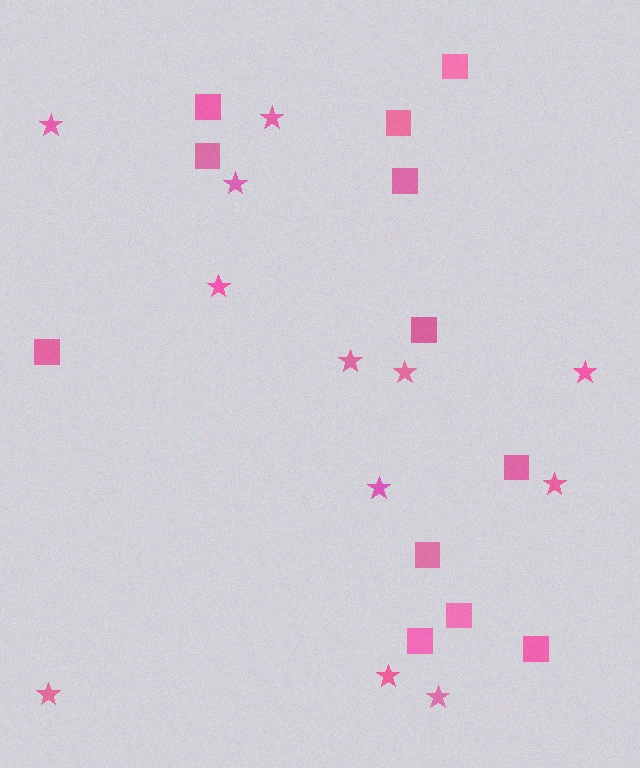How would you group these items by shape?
There are 2 groups: one group of squares (12) and one group of stars (12).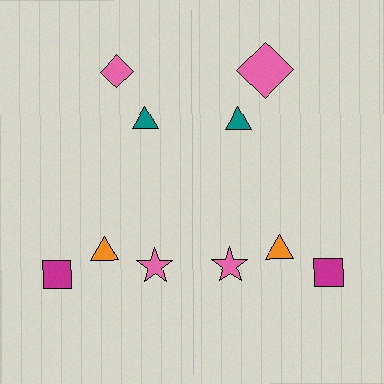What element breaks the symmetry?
The pink diamond on the right side has a different size than its mirror counterpart.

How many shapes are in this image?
There are 10 shapes in this image.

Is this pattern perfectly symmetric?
No, the pattern is not perfectly symmetric. The pink diamond on the right side has a different size than its mirror counterpart.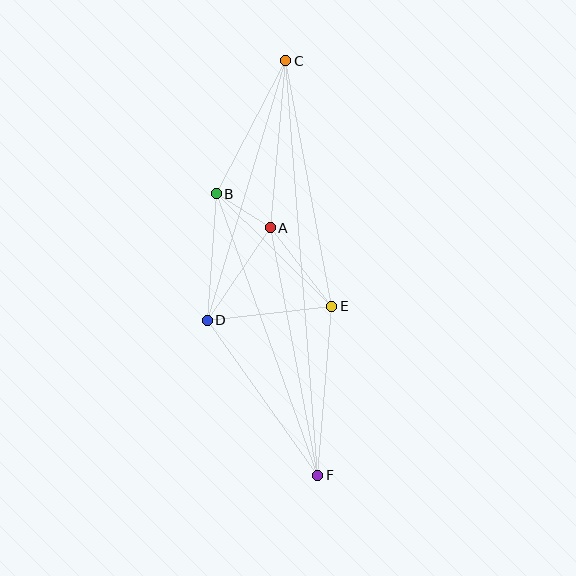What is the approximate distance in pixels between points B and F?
The distance between B and F is approximately 299 pixels.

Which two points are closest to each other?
Points A and B are closest to each other.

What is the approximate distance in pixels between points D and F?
The distance between D and F is approximately 190 pixels.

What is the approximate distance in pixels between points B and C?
The distance between B and C is approximately 150 pixels.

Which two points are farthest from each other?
Points C and F are farthest from each other.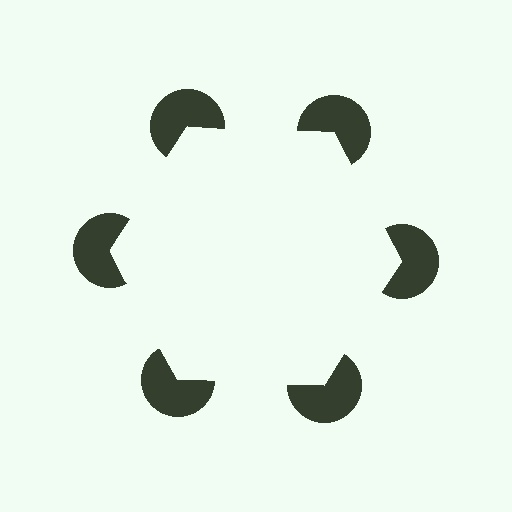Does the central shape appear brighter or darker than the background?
It typically appears slightly brighter than the background, even though no actual brightness change is drawn.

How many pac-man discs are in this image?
There are 6 — one at each vertex of the illusory hexagon.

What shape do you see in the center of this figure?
An illusory hexagon — its edges are inferred from the aligned wedge cuts in the pac-man discs, not physically drawn.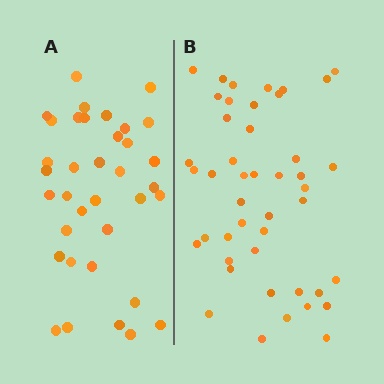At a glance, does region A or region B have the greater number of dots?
Region B (the right region) has more dots.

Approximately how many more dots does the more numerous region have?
Region B has roughly 8 or so more dots than region A.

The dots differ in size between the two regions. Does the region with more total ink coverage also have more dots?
No. Region A has more total ink coverage because its dots are larger, but region B actually contains more individual dots. Total area can be misleading — the number of items is what matters here.